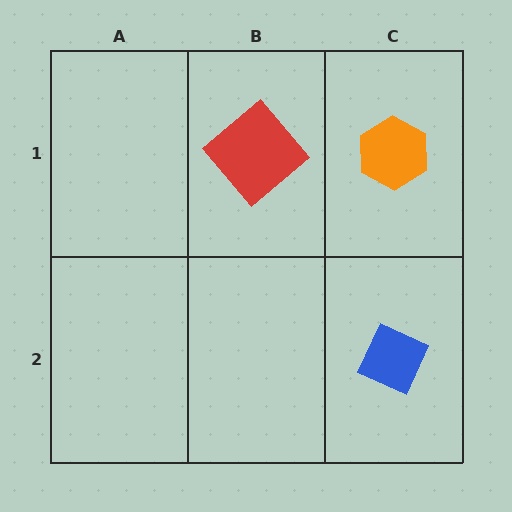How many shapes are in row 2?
1 shape.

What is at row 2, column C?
A blue diamond.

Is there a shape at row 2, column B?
No, that cell is empty.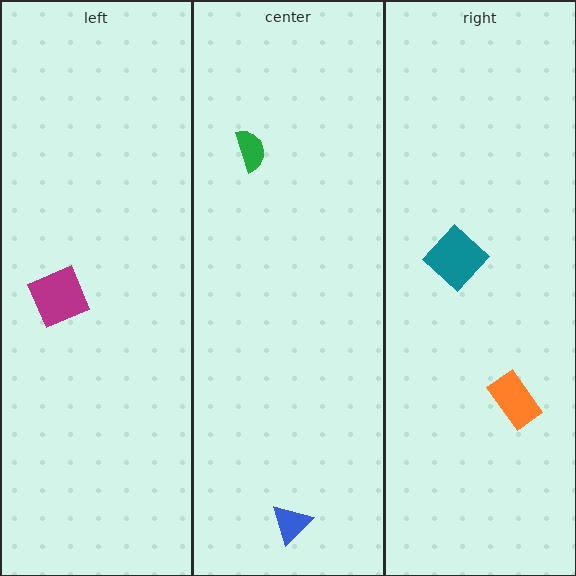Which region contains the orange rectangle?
The right region.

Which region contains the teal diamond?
The right region.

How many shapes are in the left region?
1.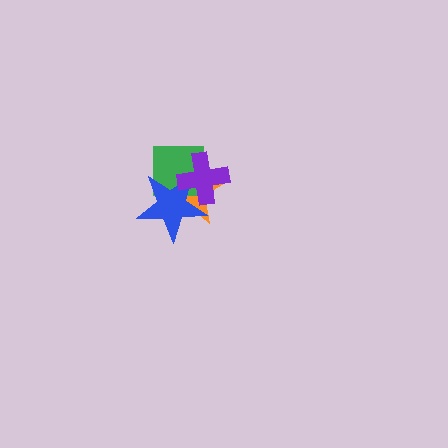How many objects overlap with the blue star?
3 objects overlap with the blue star.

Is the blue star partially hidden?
Yes, it is partially covered by another shape.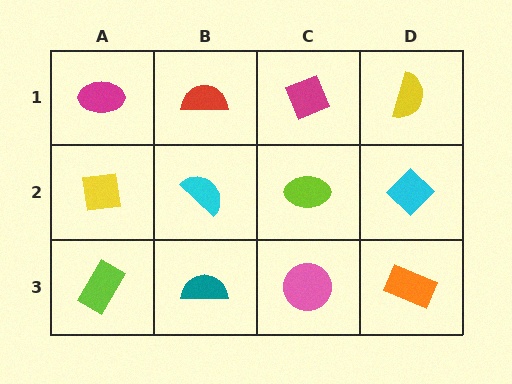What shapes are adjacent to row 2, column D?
A yellow semicircle (row 1, column D), an orange rectangle (row 3, column D), a lime ellipse (row 2, column C).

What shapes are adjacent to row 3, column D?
A cyan diamond (row 2, column D), a pink circle (row 3, column C).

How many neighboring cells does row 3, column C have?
3.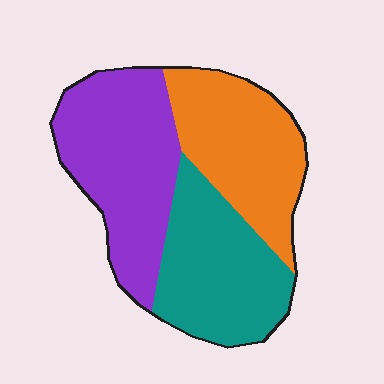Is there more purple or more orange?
Purple.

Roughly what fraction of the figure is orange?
Orange takes up between a sixth and a third of the figure.